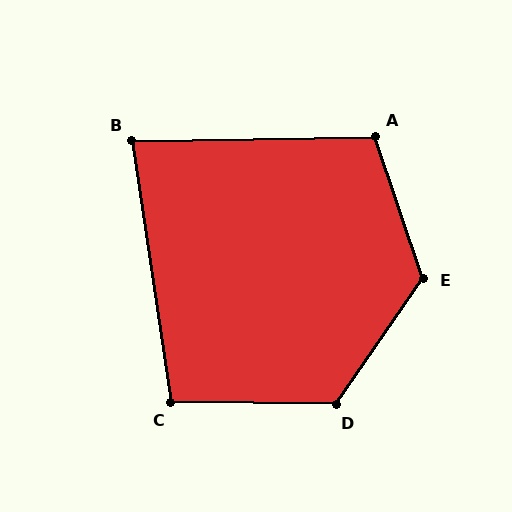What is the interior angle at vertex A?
Approximately 108 degrees (obtuse).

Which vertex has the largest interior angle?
E, at approximately 127 degrees.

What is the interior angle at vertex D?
Approximately 124 degrees (obtuse).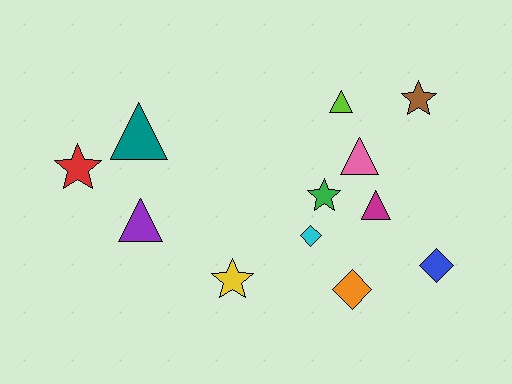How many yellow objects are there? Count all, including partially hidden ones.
There is 1 yellow object.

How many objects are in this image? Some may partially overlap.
There are 12 objects.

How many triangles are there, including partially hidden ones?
There are 5 triangles.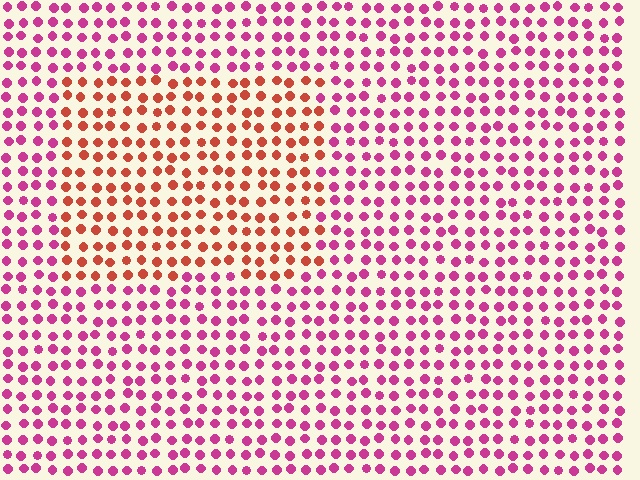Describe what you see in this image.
The image is filled with small magenta elements in a uniform arrangement. A rectangle-shaped region is visible where the elements are tinted to a slightly different hue, forming a subtle color boundary.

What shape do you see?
I see a rectangle.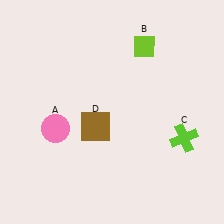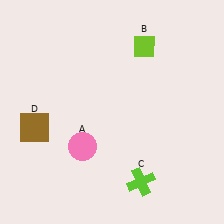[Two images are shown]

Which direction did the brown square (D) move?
The brown square (D) moved left.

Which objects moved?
The objects that moved are: the pink circle (A), the lime cross (C), the brown square (D).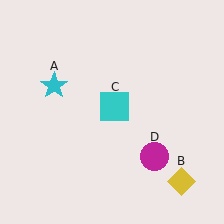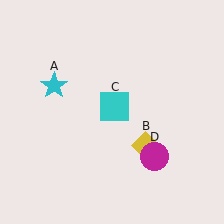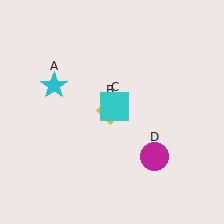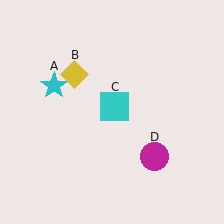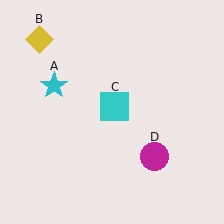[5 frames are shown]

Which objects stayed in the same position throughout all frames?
Cyan star (object A) and cyan square (object C) and magenta circle (object D) remained stationary.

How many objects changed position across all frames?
1 object changed position: yellow diamond (object B).